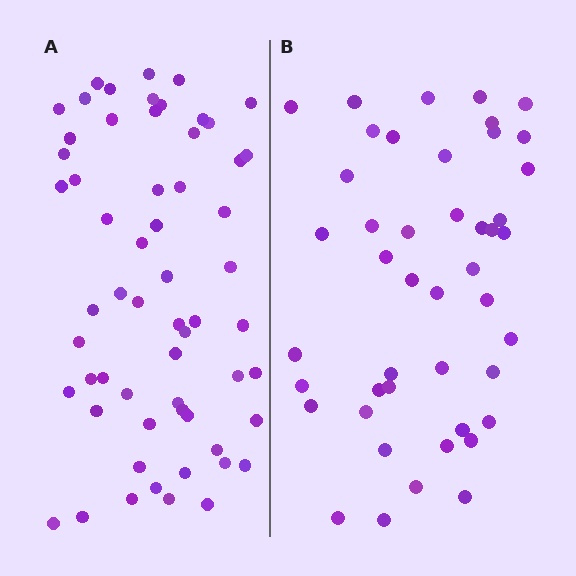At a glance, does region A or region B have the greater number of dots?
Region A (the left region) has more dots.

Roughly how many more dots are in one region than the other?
Region A has approximately 15 more dots than region B.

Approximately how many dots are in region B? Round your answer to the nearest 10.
About 40 dots. (The exact count is 45, which rounds to 40.)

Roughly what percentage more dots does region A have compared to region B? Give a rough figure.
About 35% more.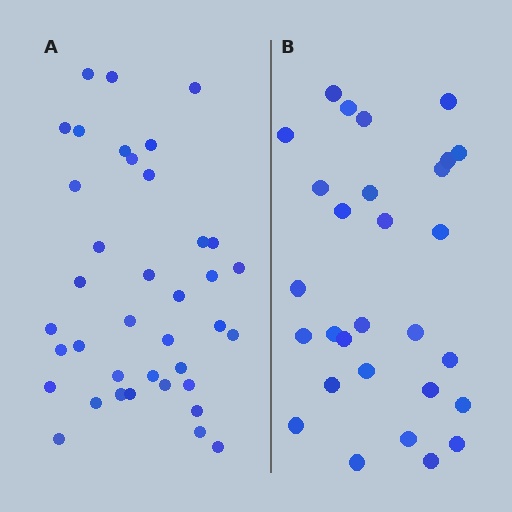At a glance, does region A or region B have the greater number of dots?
Region A (the left region) has more dots.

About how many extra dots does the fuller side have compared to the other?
Region A has roughly 8 or so more dots than region B.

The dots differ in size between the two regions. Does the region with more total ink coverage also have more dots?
No. Region B has more total ink coverage because its dots are larger, but region A actually contains more individual dots. Total area can be misleading — the number of items is what matters here.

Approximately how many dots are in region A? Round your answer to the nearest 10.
About 40 dots. (The exact count is 38, which rounds to 40.)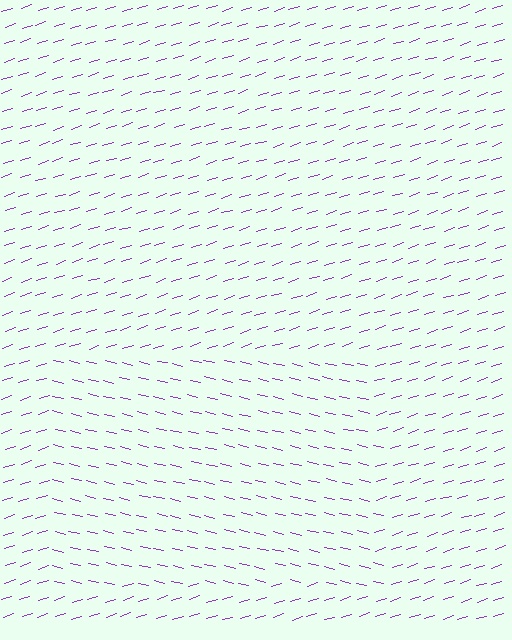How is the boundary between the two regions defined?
The boundary is defined purely by a change in line orientation (approximately 31 degrees difference). All lines are the same color and thickness.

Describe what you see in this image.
The image is filled with small purple line segments. A rectangle region in the image has lines oriented differently from the surrounding lines, creating a visible texture boundary.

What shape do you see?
I see a rectangle.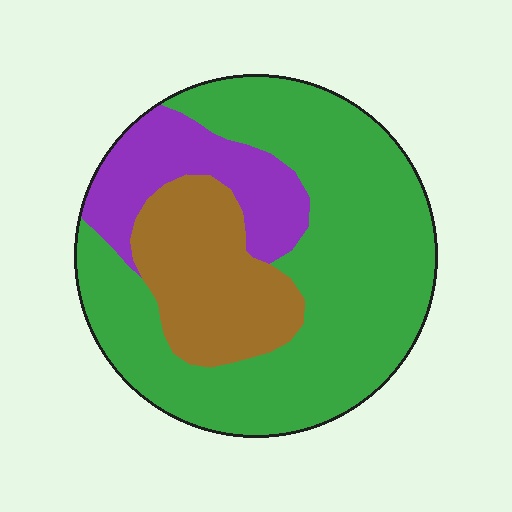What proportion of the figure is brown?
Brown takes up about one fifth (1/5) of the figure.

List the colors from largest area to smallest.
From largest to smallest: green, brown, purple.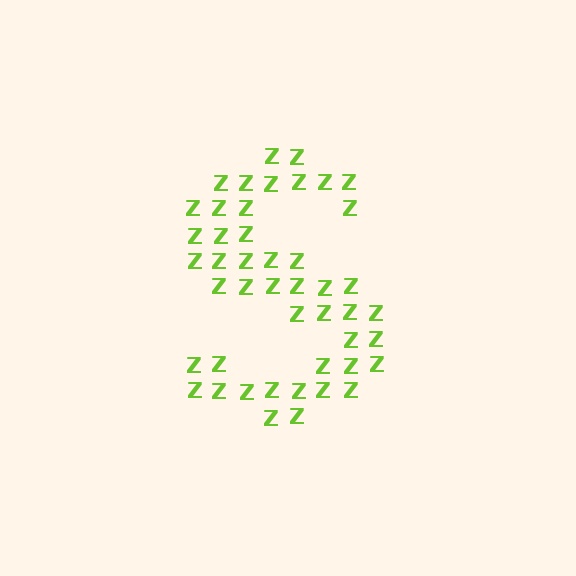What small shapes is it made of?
It is made of small letter Z's.